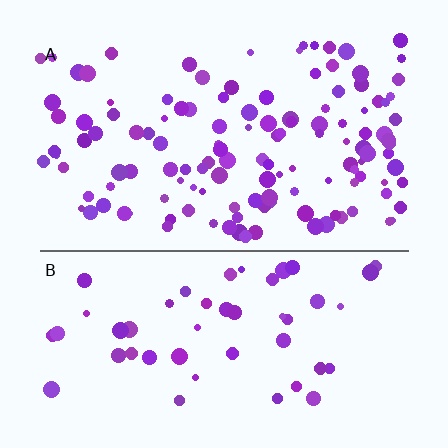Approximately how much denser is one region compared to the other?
Approximately 2.6× — region A over region B.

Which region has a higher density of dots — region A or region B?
A (the top).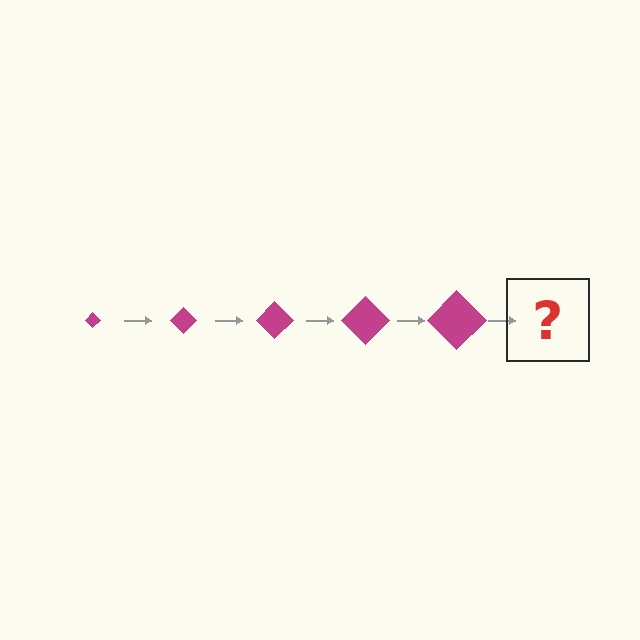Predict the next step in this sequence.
The next step is a magenta diamond, larger than the previous one.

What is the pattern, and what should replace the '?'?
The pattern is that the diamond gets progressively larger each step. The '?' should be a magenta diamond, larger than the previous one.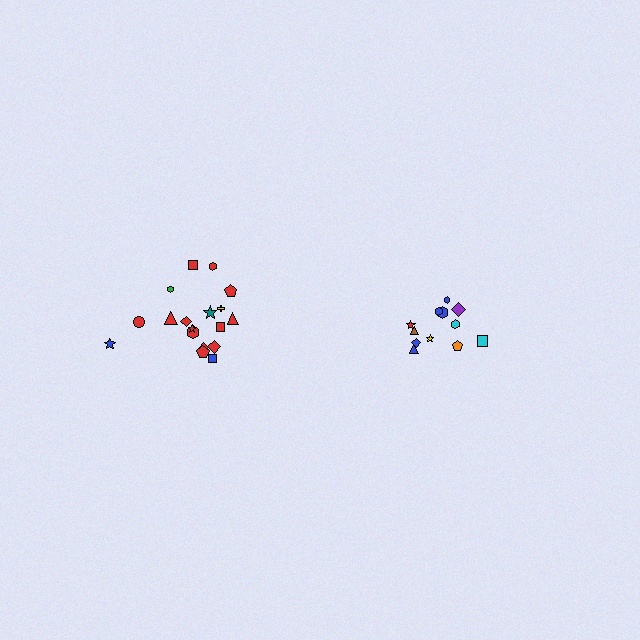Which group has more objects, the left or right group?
The left group.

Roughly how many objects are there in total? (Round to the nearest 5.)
Roughly 30 objects in total.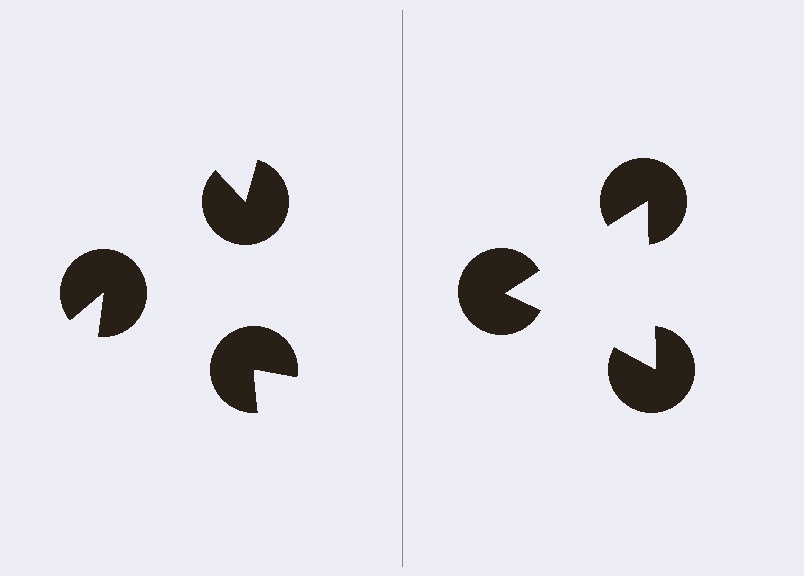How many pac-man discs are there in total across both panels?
6 — 3 on each side.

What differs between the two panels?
The pac-man discs are positioned identically on both sides; only the wedge orientations differ. On the right they align to a triangle; on the left they are misaligned.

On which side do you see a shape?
An illusory triangle appears on the right side. On the left side the wedge cuts are rotated, so no coherent shape forms.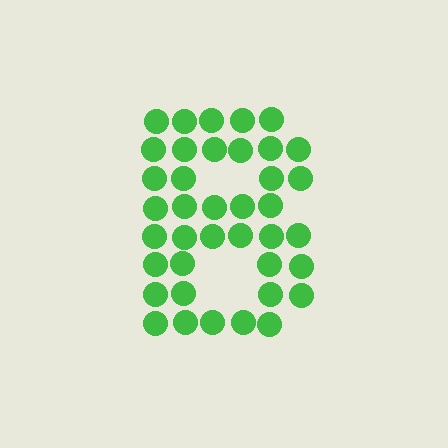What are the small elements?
The small elements are circles.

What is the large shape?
The large shape is the letter B.